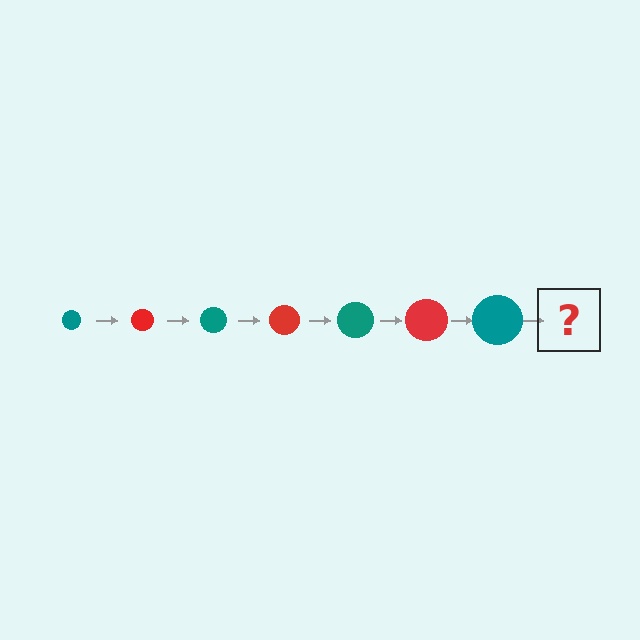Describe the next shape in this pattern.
It should be a red circle, larger than the previous one.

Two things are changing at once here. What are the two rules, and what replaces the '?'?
The two rules are that the circle grows larger each step and the color cycles through teal and red. The '?' should be a red circle, larger than the previous one.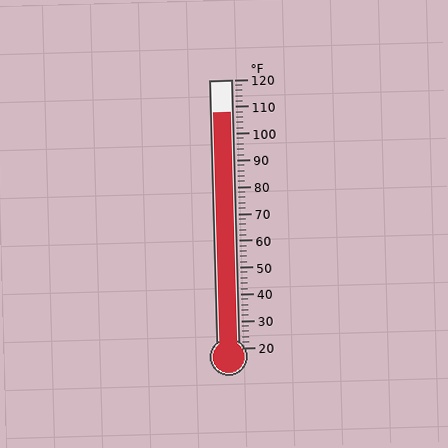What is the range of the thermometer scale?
The thermometer scale ranges from 20°F to 120°F.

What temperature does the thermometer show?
The thermometer shows approximately 108°F.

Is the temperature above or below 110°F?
The temperature is below 110°F.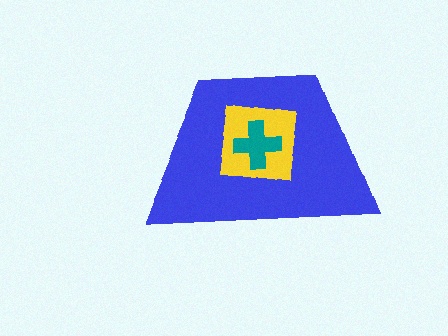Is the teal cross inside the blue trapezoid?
Yes.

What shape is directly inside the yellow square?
The teal cross.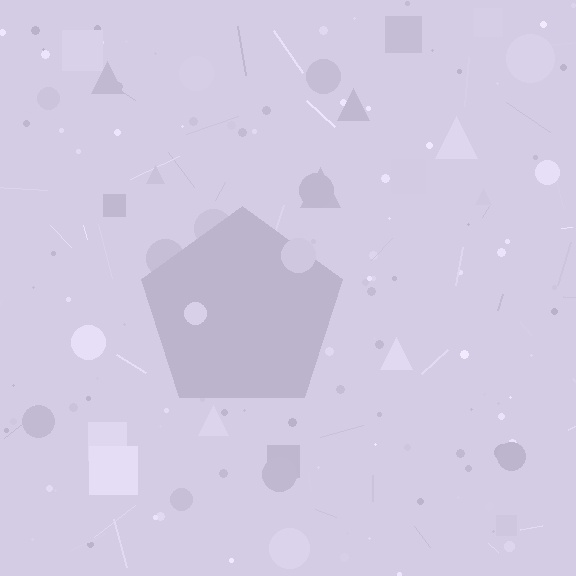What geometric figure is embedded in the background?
A pentagon is embedded in the background.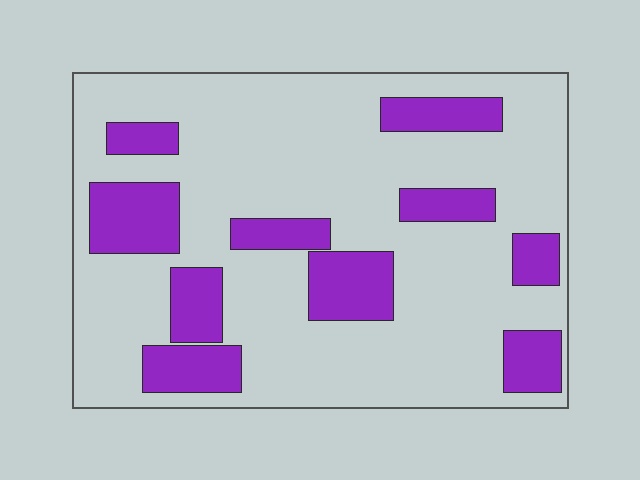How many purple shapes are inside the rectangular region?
10.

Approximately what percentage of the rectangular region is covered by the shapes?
Approximately 25%.